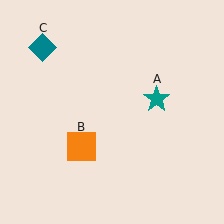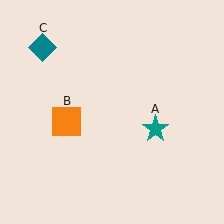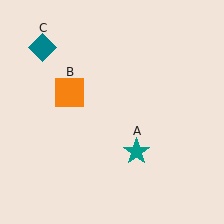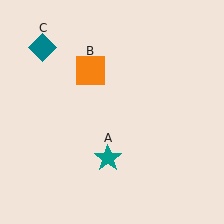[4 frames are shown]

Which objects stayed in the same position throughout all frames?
Teal diamond (object C) remained stationary.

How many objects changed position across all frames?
2 objects changed position: teal star (object A), orange square (object B).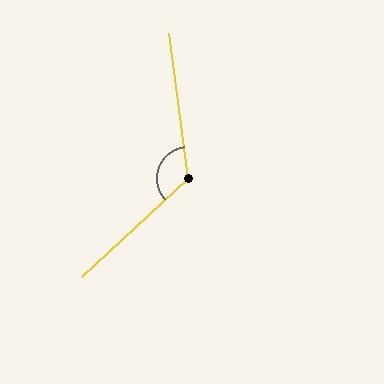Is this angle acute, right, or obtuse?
It is obtuse.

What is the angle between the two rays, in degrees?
Approximately 125 degrees.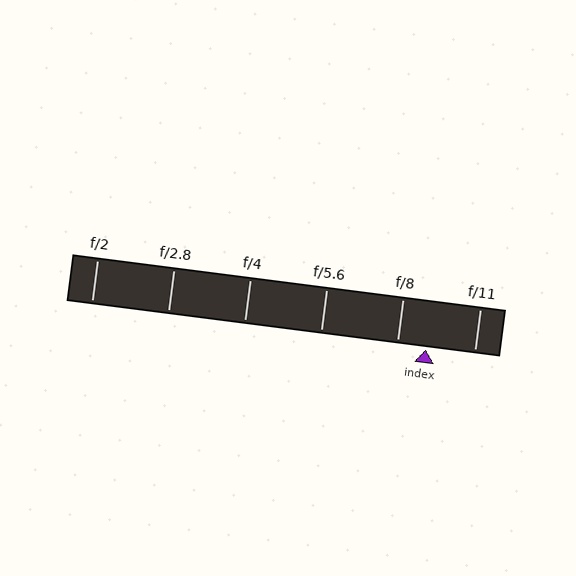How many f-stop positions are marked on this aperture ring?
There are 6 f-stop positions marked.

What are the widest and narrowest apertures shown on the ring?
The widest aperture shown is f/2 and the narrowest is f/11.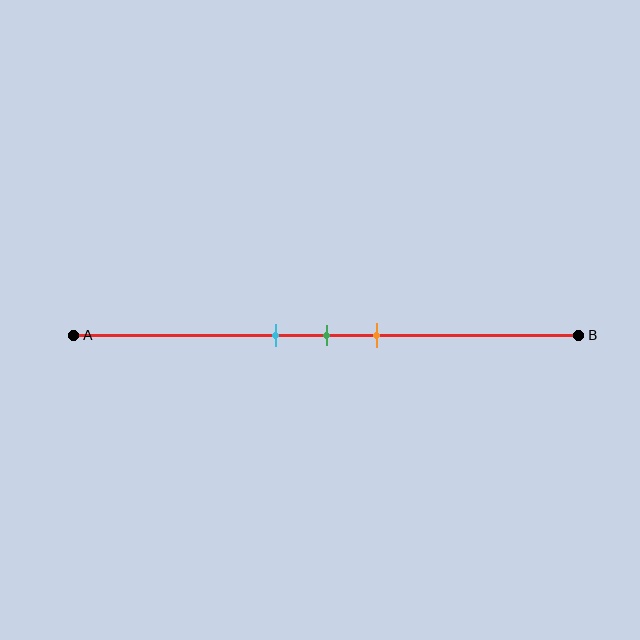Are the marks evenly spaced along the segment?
Yes, the marks are approximately evenly spaced.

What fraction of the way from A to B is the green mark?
The green mark is approximately 50% (0.5) of the way from A to B.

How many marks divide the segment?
There are 3 marks dividing the segment.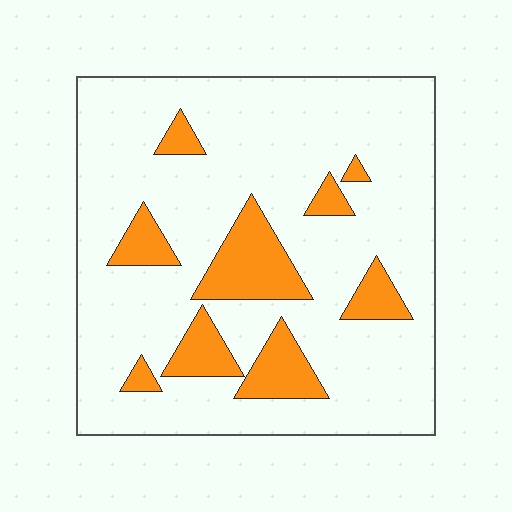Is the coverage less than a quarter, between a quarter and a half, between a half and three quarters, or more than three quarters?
Less than a quarter.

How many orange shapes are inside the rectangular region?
9.